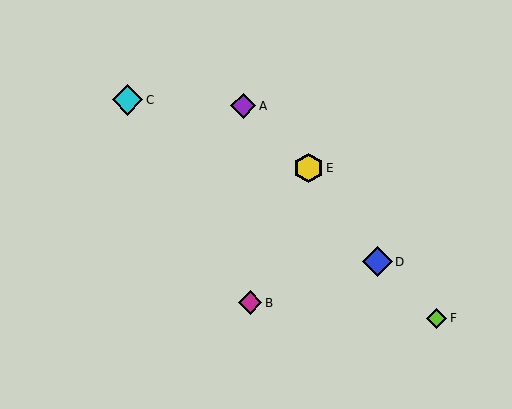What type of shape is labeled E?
Shape E is a yellow hexagon.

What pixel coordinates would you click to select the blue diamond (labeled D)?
Click at (377, 262) to select the blue diamond D.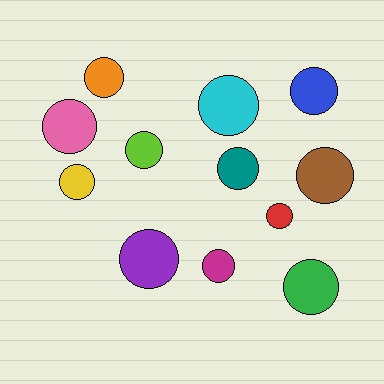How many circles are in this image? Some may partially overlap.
There are 12 circles.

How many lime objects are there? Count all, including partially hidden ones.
There is 1 lime object.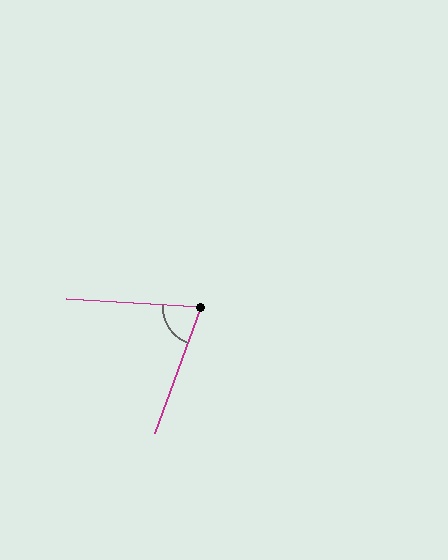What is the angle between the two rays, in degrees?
Approximately 73 degrees.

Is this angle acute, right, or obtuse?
It is acute.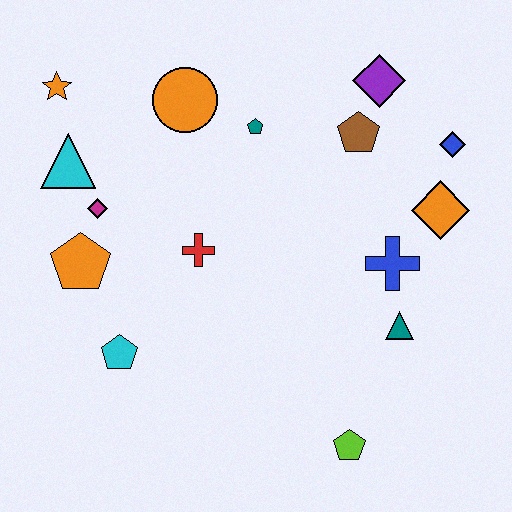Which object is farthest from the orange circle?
The lime pentagon is farthest from the orange circle.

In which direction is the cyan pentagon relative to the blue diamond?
The cyan pentagon is to the left of the blue diamond.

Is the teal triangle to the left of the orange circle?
No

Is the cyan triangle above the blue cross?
Yes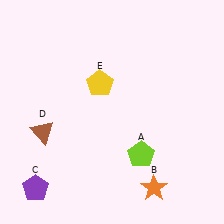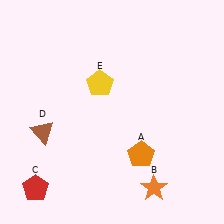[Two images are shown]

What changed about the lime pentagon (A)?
In Image 1, A is lime. In Image 2, it changed to orange.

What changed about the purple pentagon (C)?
In Image 1, C is purple. In Image 2, it changed to red.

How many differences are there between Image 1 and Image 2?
There are 2 differences between the two images.